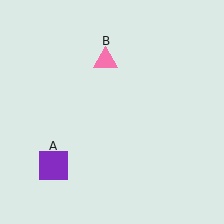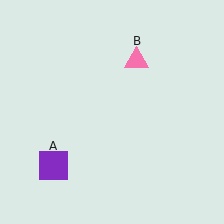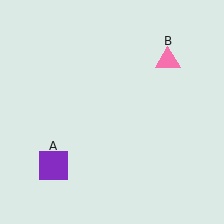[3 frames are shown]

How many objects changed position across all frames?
1 object changed position: pink triangle (object B).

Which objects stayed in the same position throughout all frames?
Purple square (object A) remained stationary.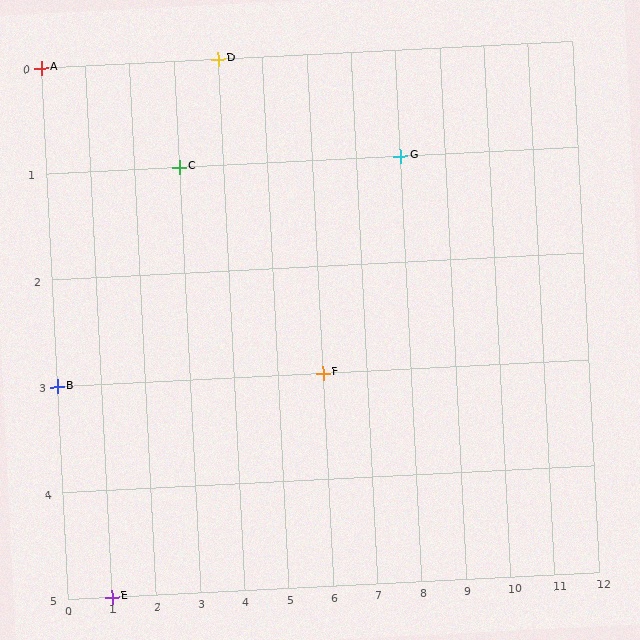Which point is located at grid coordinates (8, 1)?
Point G is at (8, 1).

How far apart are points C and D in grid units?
Points C and D are 1 column and 1 row apart (about 1.4 grid units diagonally).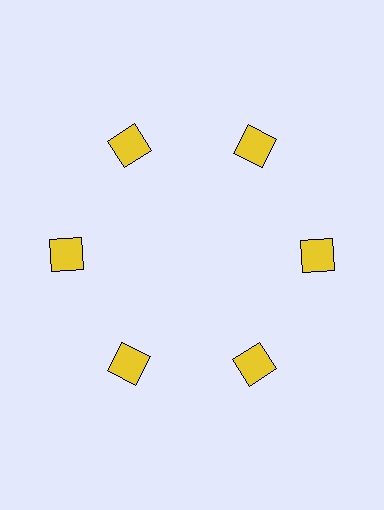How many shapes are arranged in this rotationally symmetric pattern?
There are 6 shapes, arranged in 6 groups of 1.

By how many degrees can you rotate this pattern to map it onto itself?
The pattern maps onto itself every 60 degrees of rotation.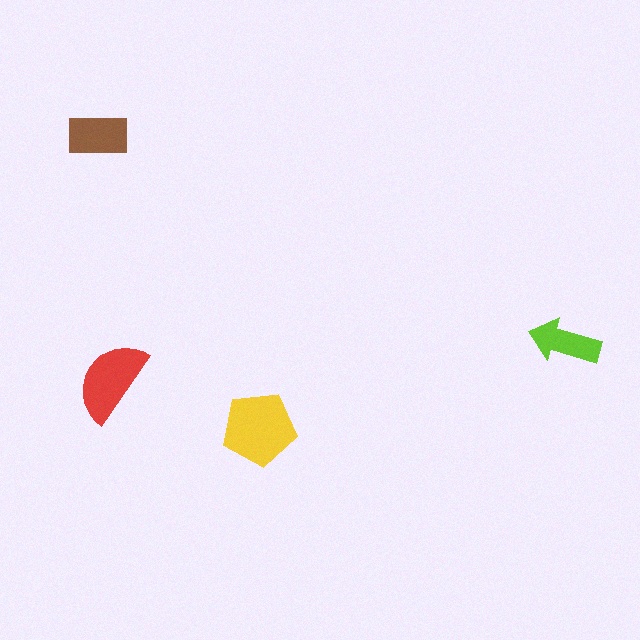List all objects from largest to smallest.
The yellow pentagon, the red semicircle, the brown rectangle, the lime arrow.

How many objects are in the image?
There are 4 objects in the image.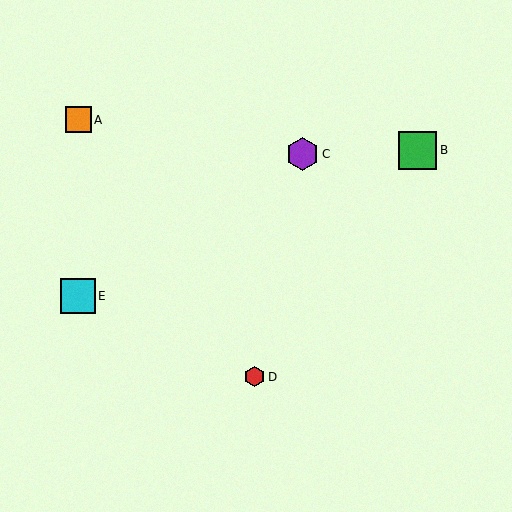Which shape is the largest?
The green square (labeled B) is the largest.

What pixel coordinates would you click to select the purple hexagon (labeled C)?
Click at (303, 154) to select the purple hexagon C.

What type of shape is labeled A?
Shape A is an orange square.